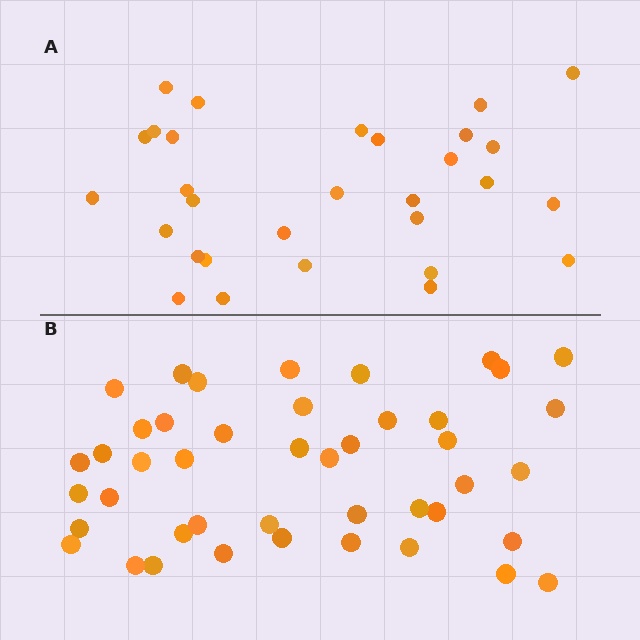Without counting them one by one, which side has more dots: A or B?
Region B (the bottom region) has more dots.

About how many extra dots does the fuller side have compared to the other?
Region B has approximately 15 more dots than region A.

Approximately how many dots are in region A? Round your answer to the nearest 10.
About 30 dots.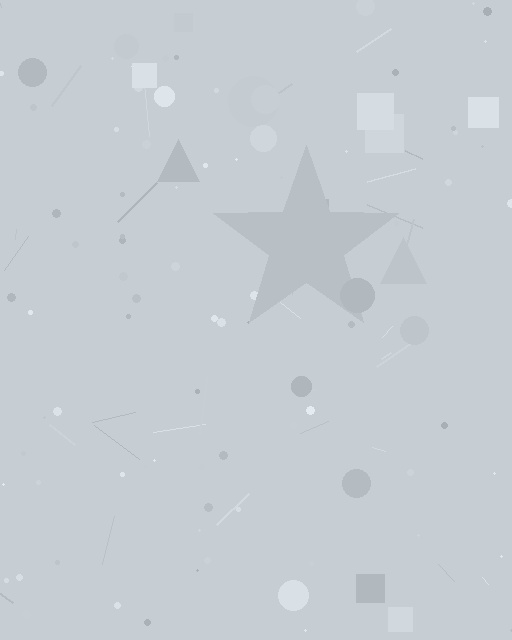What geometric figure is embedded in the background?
A star is embedded in the background.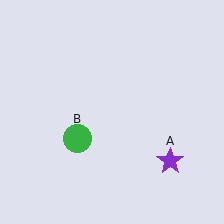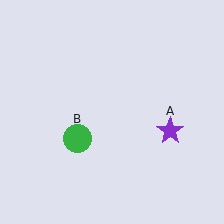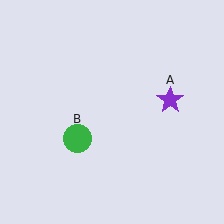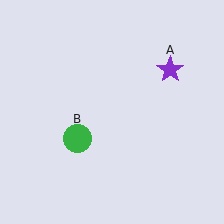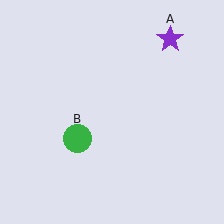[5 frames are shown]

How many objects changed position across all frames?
1 object changed position: purple star (object A).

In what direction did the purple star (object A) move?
The purple star (object A) moved up.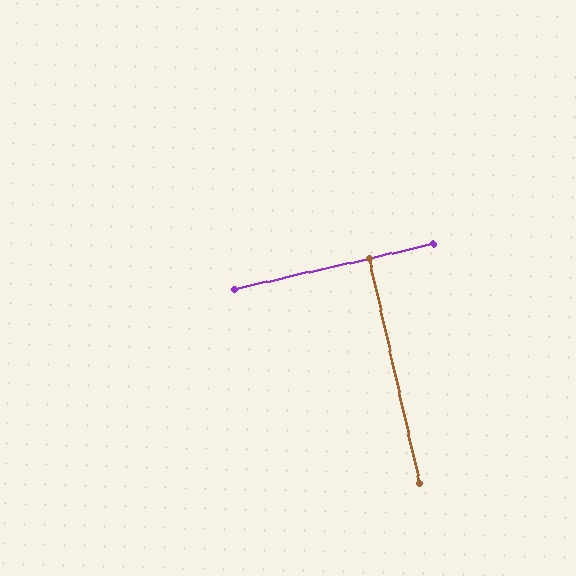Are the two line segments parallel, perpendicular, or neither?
Perpendicular — they meet at approximately 90°.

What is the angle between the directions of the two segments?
Approximately 90 degrees.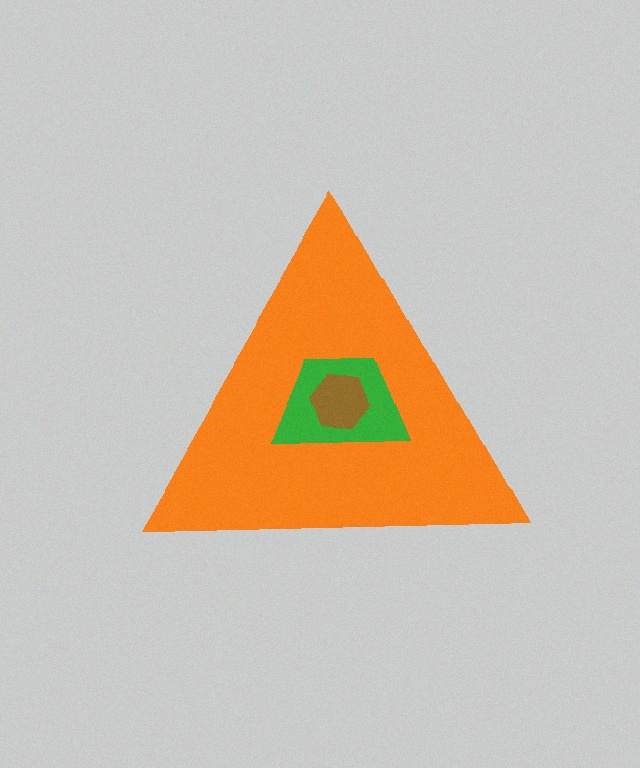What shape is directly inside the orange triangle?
The green trapezoid.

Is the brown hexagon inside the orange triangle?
Yes.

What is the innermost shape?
The brown hexagon.